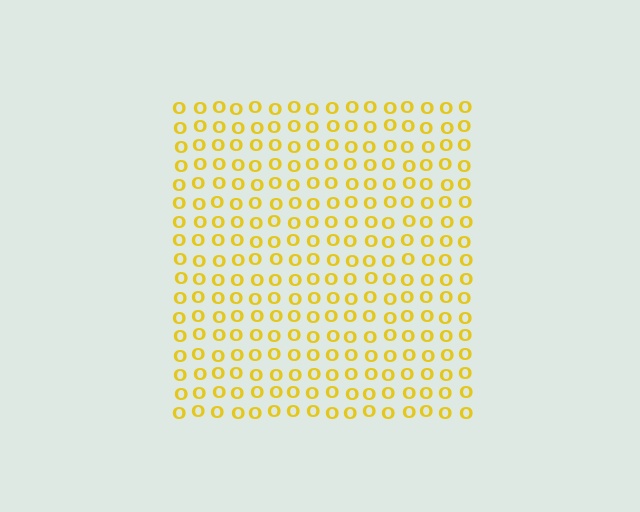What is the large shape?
The large shape is a square.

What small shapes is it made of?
It is made of small letter O's.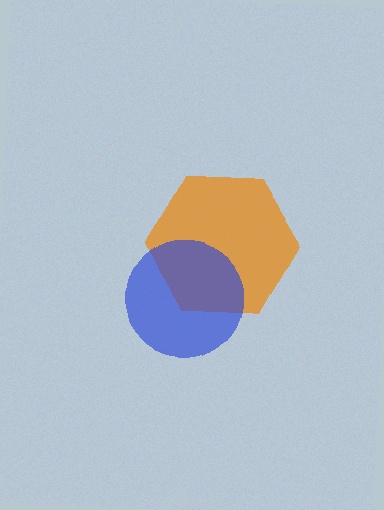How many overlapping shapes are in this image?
There are 2 overlapping shapes in the image.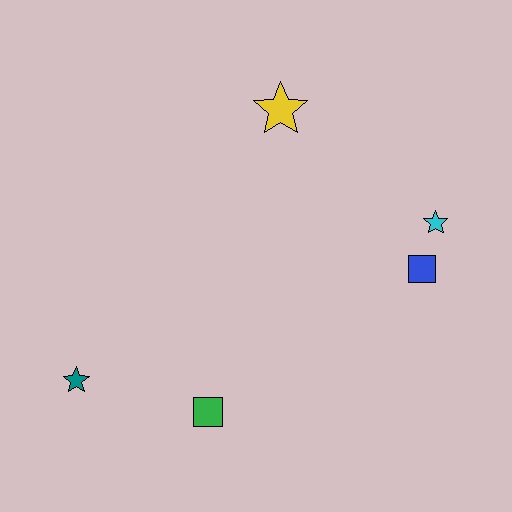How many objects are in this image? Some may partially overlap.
There are 5 objects.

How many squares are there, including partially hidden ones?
There are 2 squares.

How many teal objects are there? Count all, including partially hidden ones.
There is 1 teal object.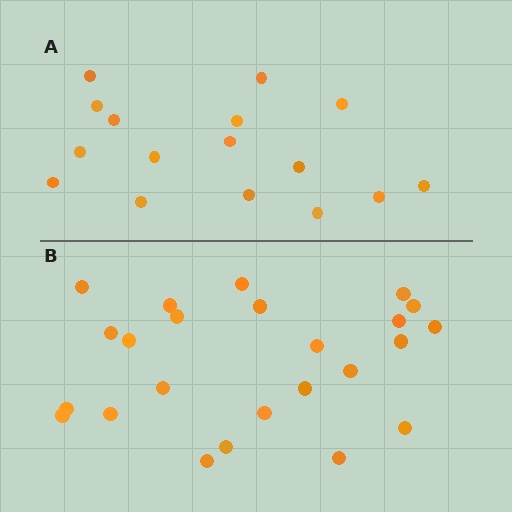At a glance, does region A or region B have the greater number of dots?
Region B (the bottom region) has more dots.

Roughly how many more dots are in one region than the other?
Region B has roughly 8 or so more dots than region A.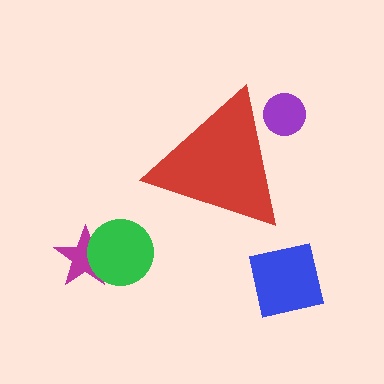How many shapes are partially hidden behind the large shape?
1 shape is partially hidden.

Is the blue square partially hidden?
No, the blue square is fully visible.